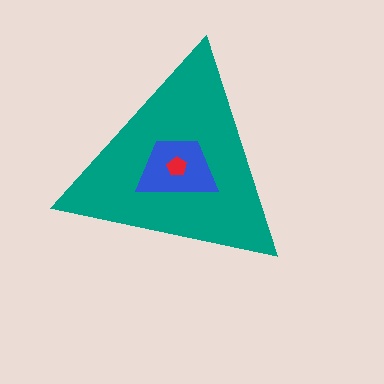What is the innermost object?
The red pentagon.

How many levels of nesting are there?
3.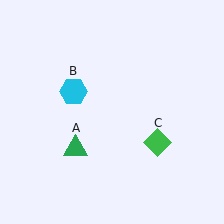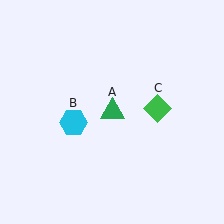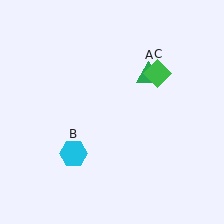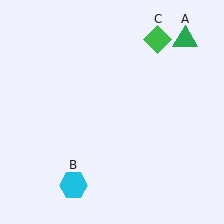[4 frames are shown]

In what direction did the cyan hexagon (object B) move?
The cyan hexagon (object B) moved down.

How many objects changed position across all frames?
3 objects changed position: green triangle (object A), cyan hexagon (object B), green diamond (object C).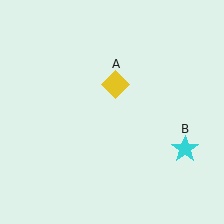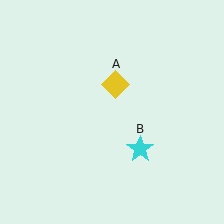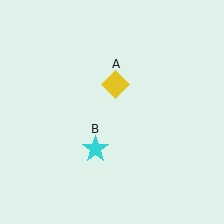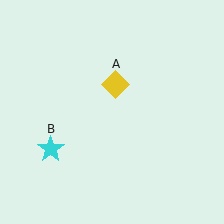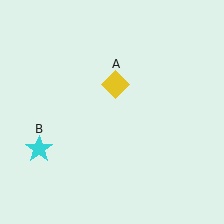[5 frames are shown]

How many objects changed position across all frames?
1 object changed position: cyan star (object B).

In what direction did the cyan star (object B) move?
The cyan star (object B) moved left.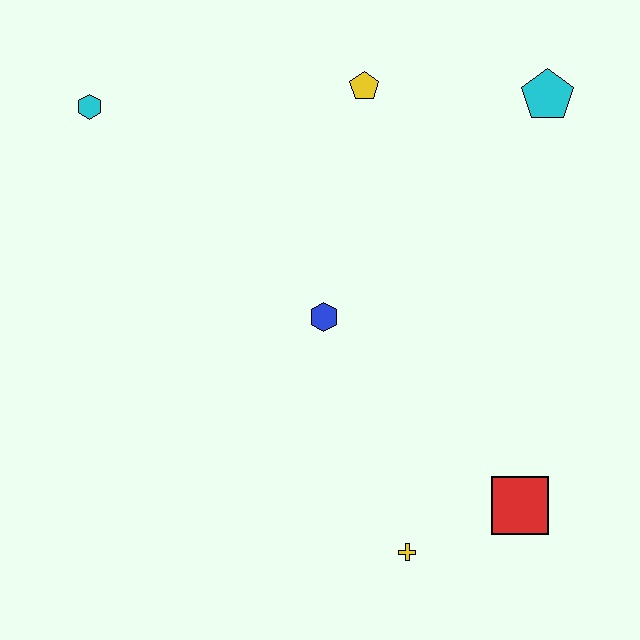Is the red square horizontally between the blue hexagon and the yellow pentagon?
No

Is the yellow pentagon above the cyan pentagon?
Yes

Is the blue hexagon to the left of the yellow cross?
Yes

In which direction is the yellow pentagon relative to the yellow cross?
The yellow pentagon is above the yellow cross.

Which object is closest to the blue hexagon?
The yellow pentagon is closest to the blue hexagon.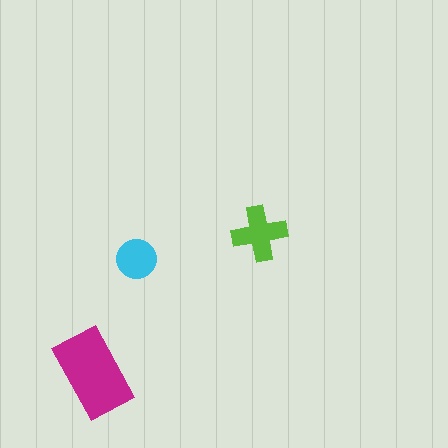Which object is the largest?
The magenta rectangle.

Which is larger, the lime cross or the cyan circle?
The lime cross.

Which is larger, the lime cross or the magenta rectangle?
The magenta rectangle.